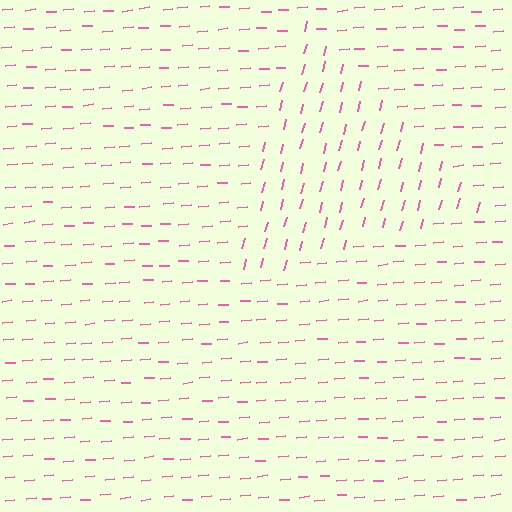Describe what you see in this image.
The image is filled with small pink line segments. A triangle region in the image has lines oriented differently from the surrounding lines, creating a visible texture boundary.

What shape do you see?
I see a triangle.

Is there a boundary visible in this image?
Yes, there is a texture boundary formed by a change in line orientation.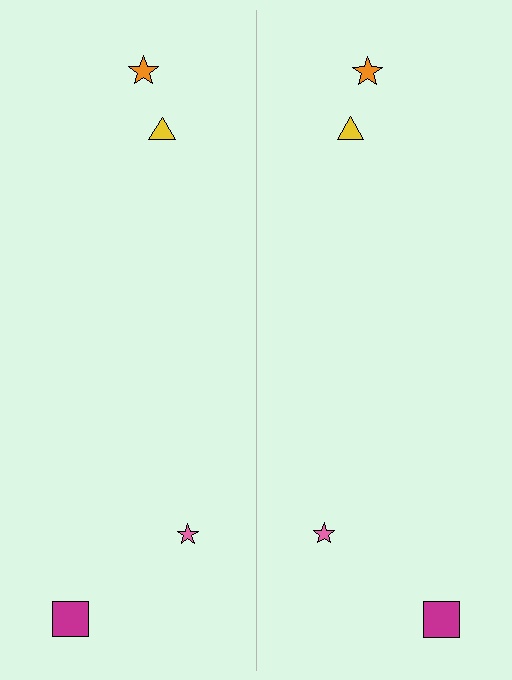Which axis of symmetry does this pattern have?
The pattern has a vertical axis of symmetry running through the center of the image.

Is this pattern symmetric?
Yes, this pattern has bilateral (reflection) symmetry.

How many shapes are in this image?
There are 8 shapes in this image.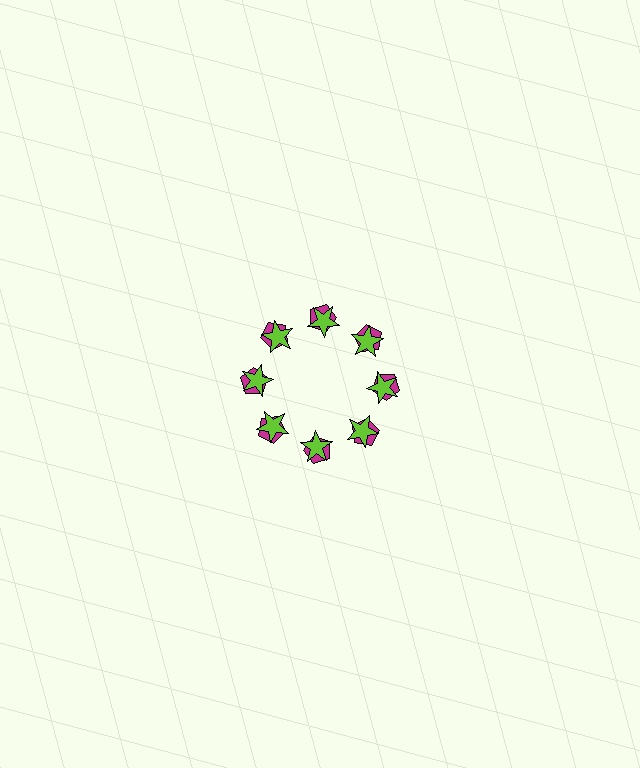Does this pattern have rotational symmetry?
Yes, this pattern has 8-fold rotational symmetry. It looks the same after rotating 45 degrees around the center.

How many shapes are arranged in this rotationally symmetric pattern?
There are 16 shapes, arranged in 8 groups of 2.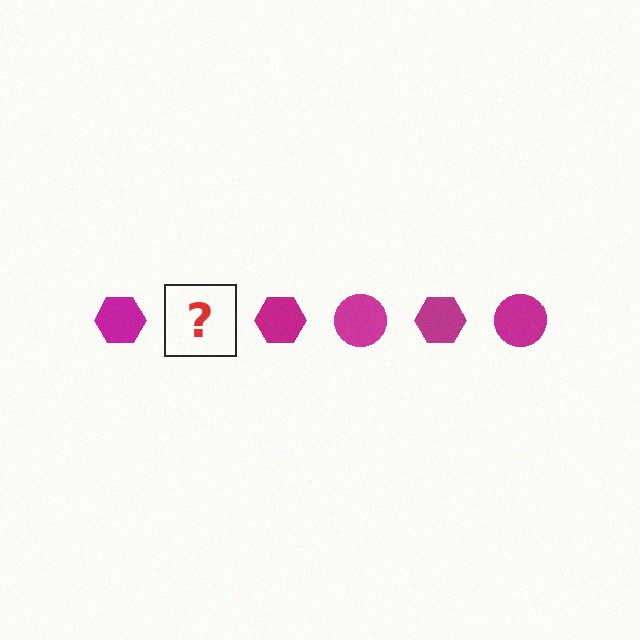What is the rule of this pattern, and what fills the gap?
The rule is that the pattern cycles through hexagon, circle shapes in magenta. The gap should be filled with a magenta circle.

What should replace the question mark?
The question mark should be replaced with a magenta circle.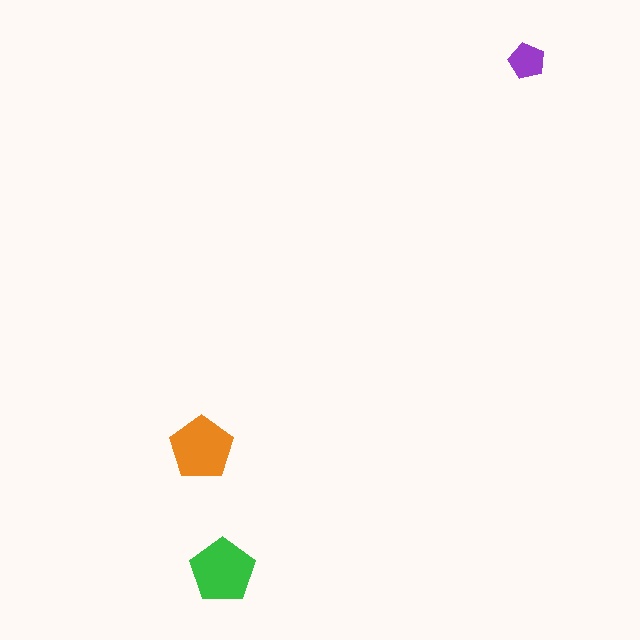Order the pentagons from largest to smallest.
the green one, the orange one, the purple one.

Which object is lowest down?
The green pentagon is bottommost.